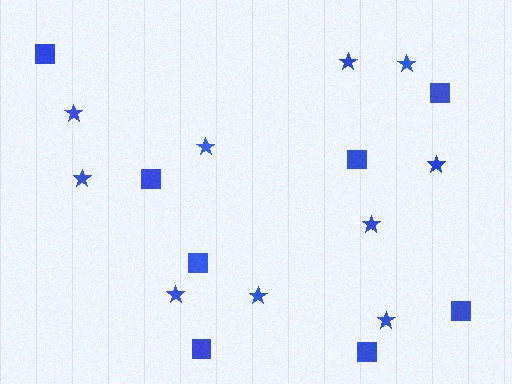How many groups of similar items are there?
There are 2 groups: one group of squares (8) and one group of stars (10).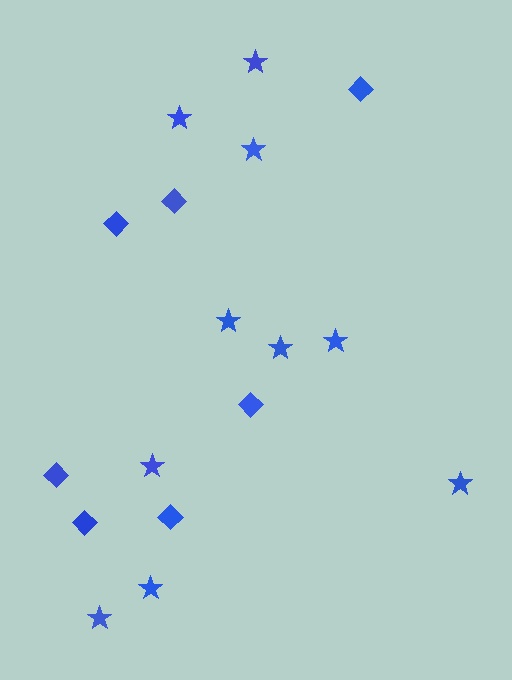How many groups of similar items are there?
There are 2 groups: one group of diamonds (7) and one group of stars (10).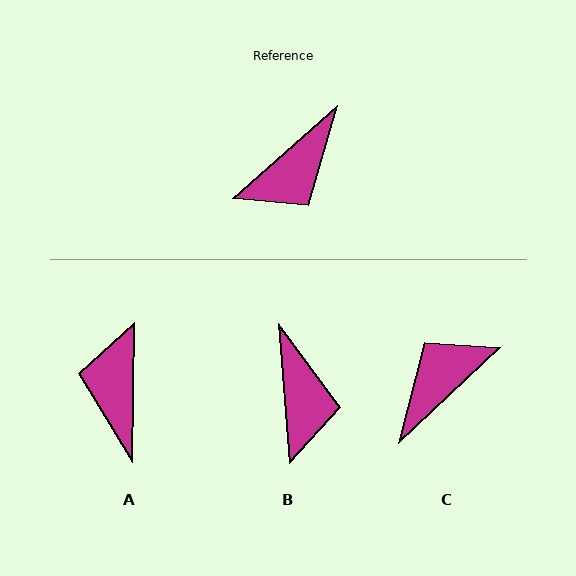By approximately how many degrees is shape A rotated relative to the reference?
Approximately 133 degrees clockwise.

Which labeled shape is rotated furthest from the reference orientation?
C, about 178 degrees away.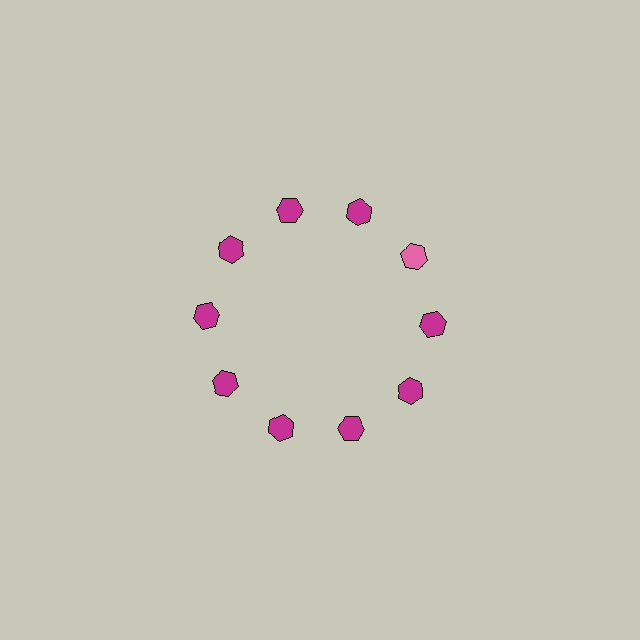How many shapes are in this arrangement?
There are 10 shapes arranged in a ring pattern.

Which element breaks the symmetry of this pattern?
The pink hexagon at roughly the 2 o'clock position breaks the symmetry. All other shapes are magenta hexagons.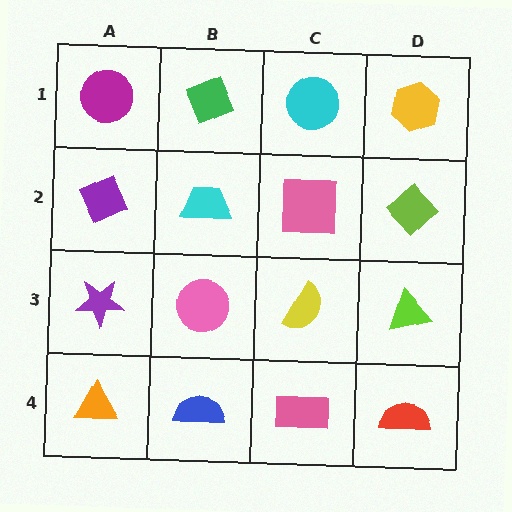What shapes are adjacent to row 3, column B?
A cyan trapezoid (row 2, column B), a blue semicircle (row 4, column B), a purple star (row 3, column A), a yellow semicircle (row 3, column C).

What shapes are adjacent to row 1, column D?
A lime diamond (row 2, column D), a cyan circle (row 1, column C).